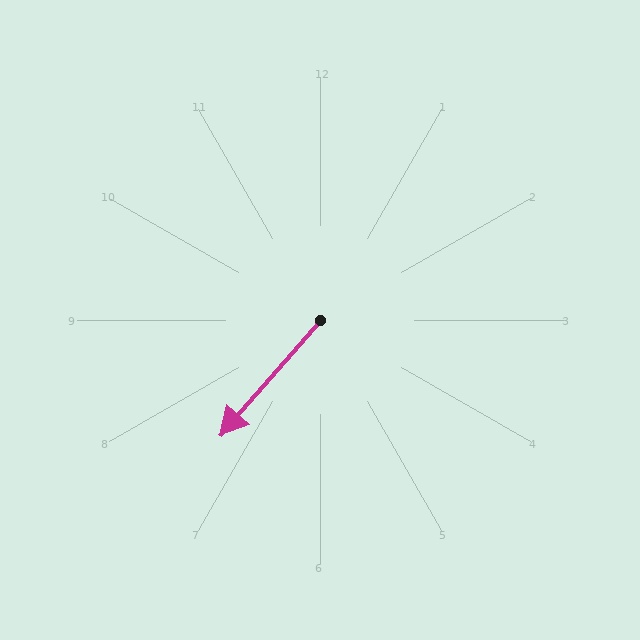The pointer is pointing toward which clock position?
Roughly 7 o'clock.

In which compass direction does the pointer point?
Southwest.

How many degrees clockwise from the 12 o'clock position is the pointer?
Approximately 221 degrees.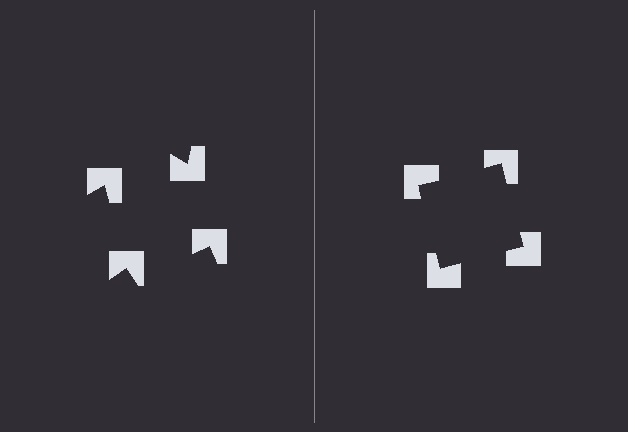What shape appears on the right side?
An illusory square.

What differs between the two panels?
The notched squares are positioned identically on both sides; only the wedge orientations differ. On the right they align to a square; on the left they are misaligned.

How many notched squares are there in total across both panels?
8 — 4 on each side.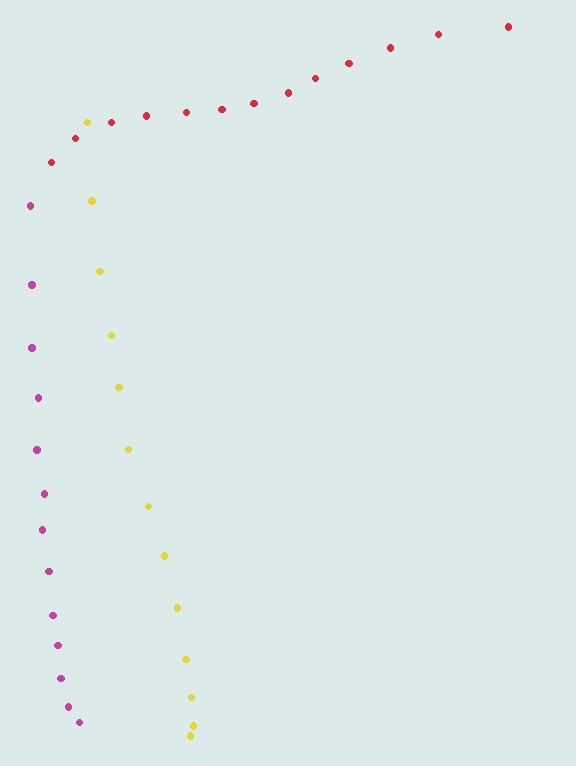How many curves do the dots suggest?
There are 3 distinct paths.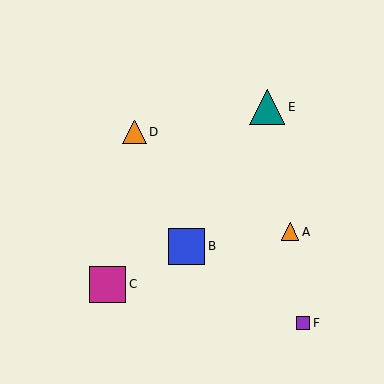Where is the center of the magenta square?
The center of the magenta square is at (108, 284).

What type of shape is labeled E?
Shape E is a teal triangle.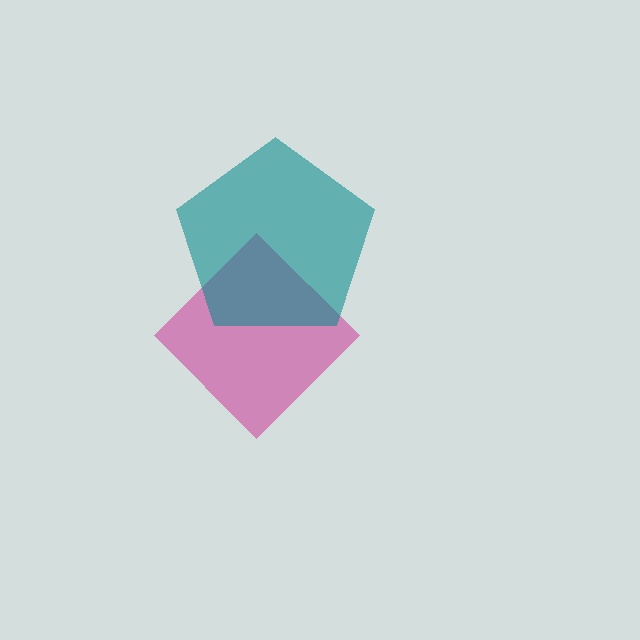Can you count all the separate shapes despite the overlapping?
Yes, there are 2 separate shapes.